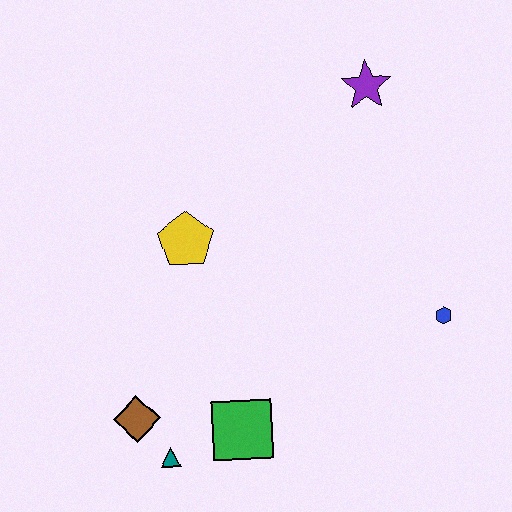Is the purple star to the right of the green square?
Yes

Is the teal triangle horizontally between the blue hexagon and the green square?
No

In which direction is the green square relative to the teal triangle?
The green square is to the right of the teal triangle.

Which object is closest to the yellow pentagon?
The brown diamond is closest to the yellow pentagon.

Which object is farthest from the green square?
The purple star is farthest from the green square.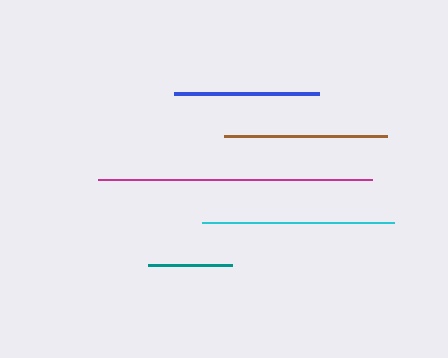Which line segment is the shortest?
The teal line is the shortest at approximately 84 pixels.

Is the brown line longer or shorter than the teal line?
The brown line is longer than the teal line.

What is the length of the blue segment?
The blue segment is approximately 144 pixels long.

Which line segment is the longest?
The magenta line is the longest at approximately 273 pixels.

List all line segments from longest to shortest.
From longest to shortest: magenta, cyan, brown, blue, teal.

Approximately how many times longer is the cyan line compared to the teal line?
The cyan line is approximately 2.3 times the length of the teal line.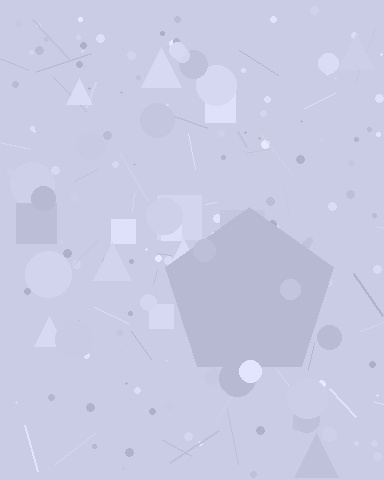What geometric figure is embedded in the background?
A pentagon is embedded in the background.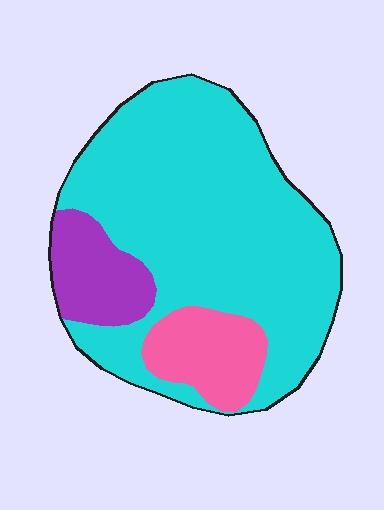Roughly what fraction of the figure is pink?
Pink covers about 15% of the figure.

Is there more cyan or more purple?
Cyan.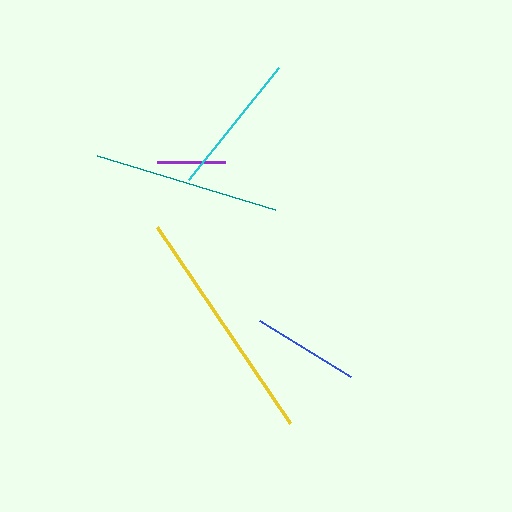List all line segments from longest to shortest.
From longest to shortest: yellow, teal, cyan, blue, purple.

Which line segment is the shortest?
The purple line is the shortest at approximately 68 pixels.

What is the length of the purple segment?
The purple segment is approximately 68 pixels long.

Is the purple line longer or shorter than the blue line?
The blue line is longer than the purple line.